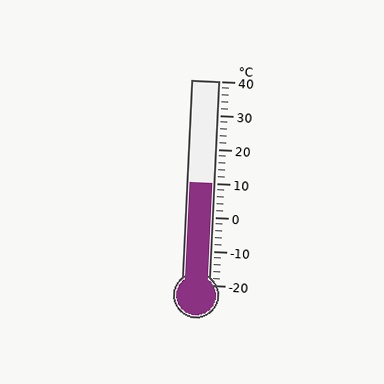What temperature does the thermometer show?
The thermometer shows approximately 10°C.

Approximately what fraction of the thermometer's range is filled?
The thermometer is filled to approximately 50% of its range.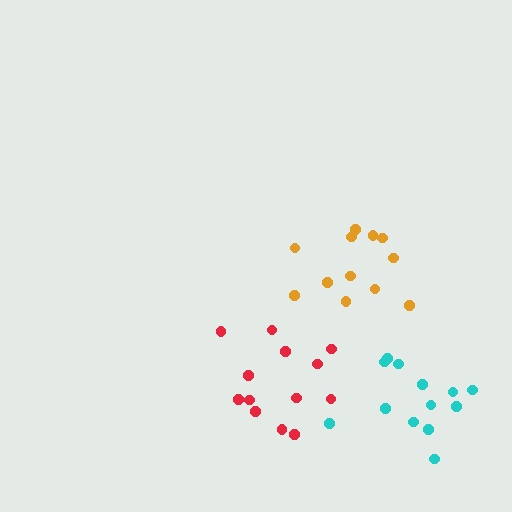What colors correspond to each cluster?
The clusters are colored: orange, cyan, red.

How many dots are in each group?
Group 1: 12 dots, Group 2: 13 dots, Group 3: 13 dots (38 total).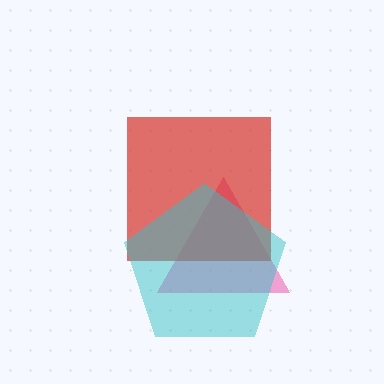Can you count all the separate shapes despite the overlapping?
Yes, there are 3 separate shapes.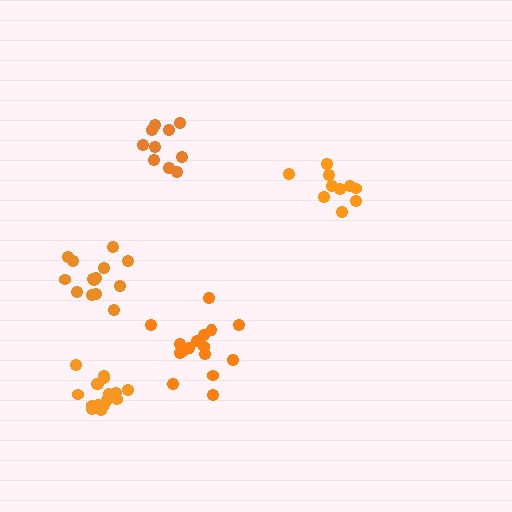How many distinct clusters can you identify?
There are 5 distinct clusters.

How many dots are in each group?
Group 1: 14 dots, Group 2: 10 dots, Group 3: 10 dots, Group 4: 16 dots, Group 5: 16 dots (66 total).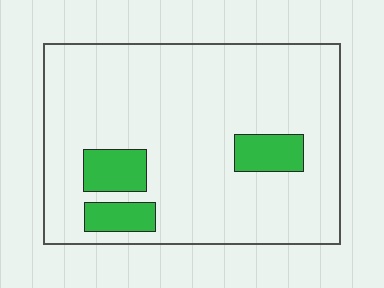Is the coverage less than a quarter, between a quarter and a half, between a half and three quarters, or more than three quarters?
Less than a quarter.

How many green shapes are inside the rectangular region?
3.